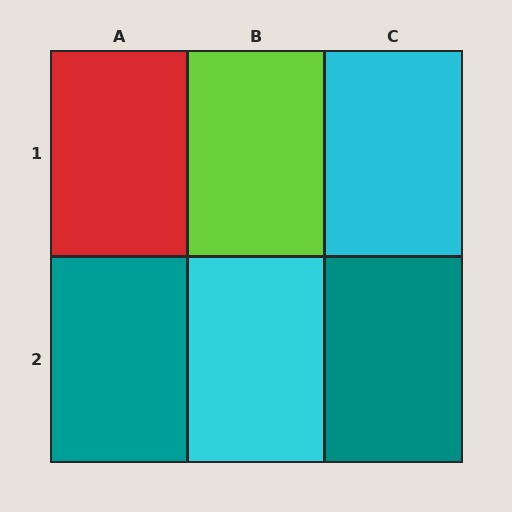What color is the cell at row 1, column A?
Red.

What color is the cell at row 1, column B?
Lime.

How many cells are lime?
1 cell is lime.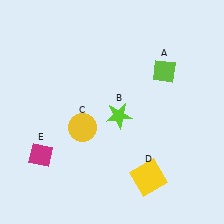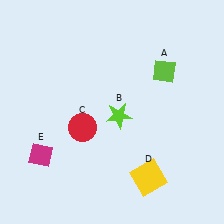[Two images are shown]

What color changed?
The circle (C) changed from yellow in Image 1 to red in Image 2.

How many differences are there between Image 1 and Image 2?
There is 1 difference between the two images.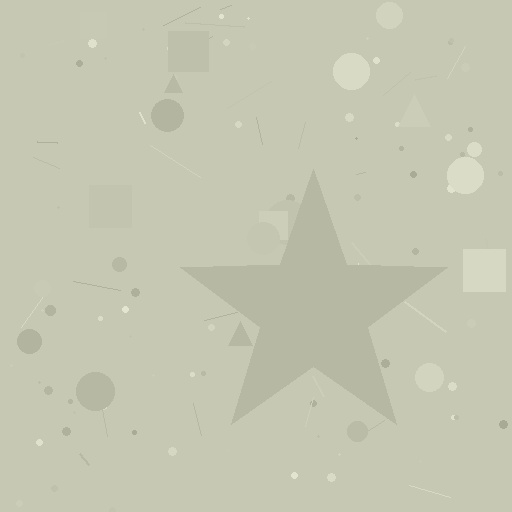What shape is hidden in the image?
A star is hidden in the image.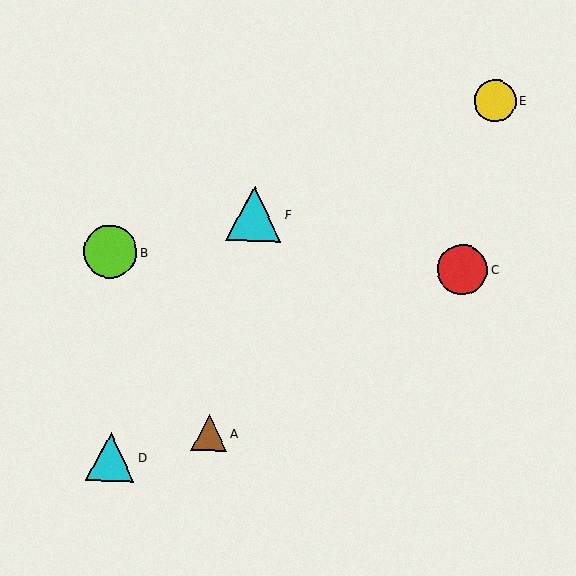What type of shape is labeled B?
Shape B is a lime circle.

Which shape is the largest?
The cyan triangle (labeled F) is the largest.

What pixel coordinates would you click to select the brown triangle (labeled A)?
Click at (209, 433) to select the brown triangle A.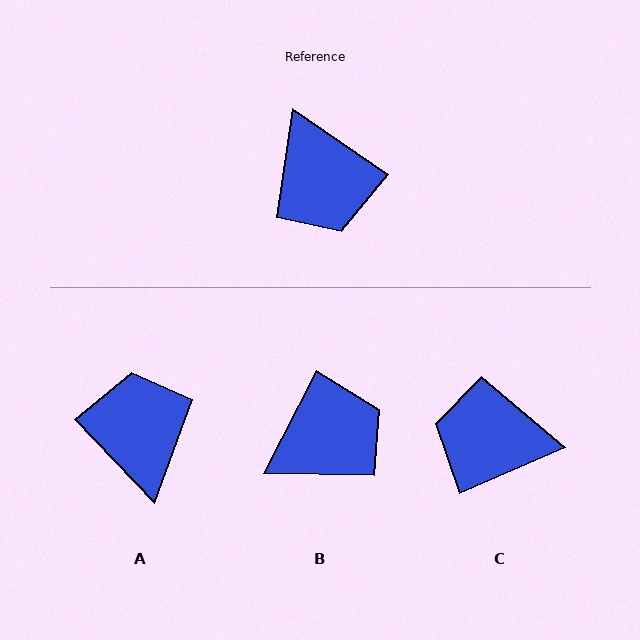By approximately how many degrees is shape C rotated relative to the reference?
Approximately 122 degrees clockwise.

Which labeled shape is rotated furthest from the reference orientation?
A, about 169 degrees away.